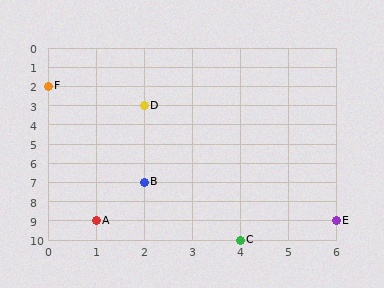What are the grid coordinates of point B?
Point B is at grid coordinates (2, 7).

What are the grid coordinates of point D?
Point D is at grid coordinates (2, 3).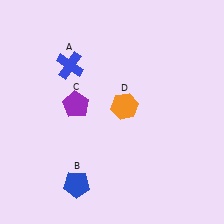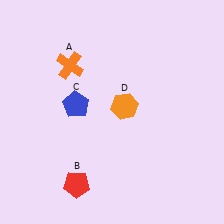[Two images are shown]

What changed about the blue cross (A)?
In Image 1, A is blue. In Image 2, it changed to orange.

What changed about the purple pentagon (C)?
In Image 1, C is purple. In Image 2, it changed to blue.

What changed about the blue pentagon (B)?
In Image 1, B is blue. In Image 2, it changed to red.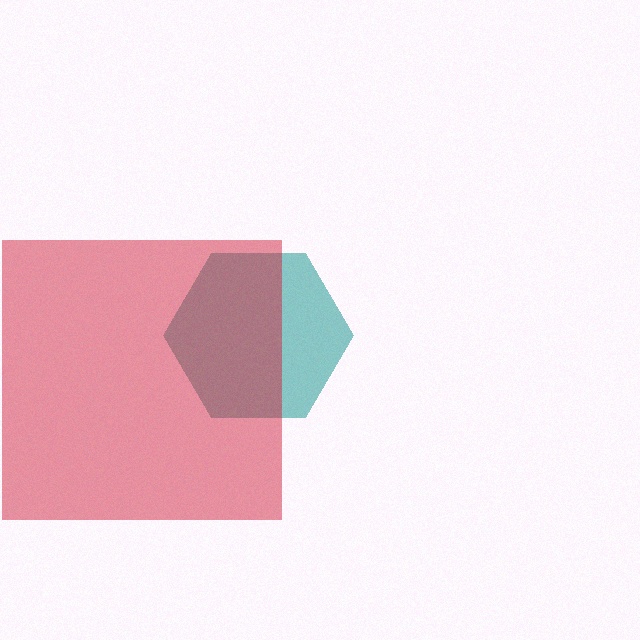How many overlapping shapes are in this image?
There are 2 overlapping shapes in the image.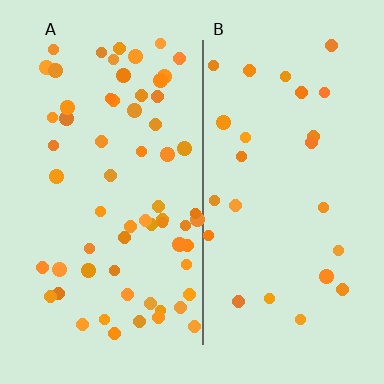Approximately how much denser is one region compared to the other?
Approximately 2.5× — region A over region B.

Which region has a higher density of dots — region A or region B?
A (the left).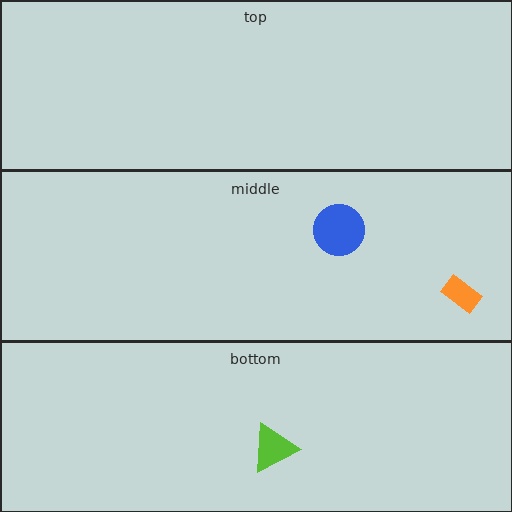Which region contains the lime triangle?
The bottom region.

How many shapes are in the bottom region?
1.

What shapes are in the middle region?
The blue circle, the orange rectangle.